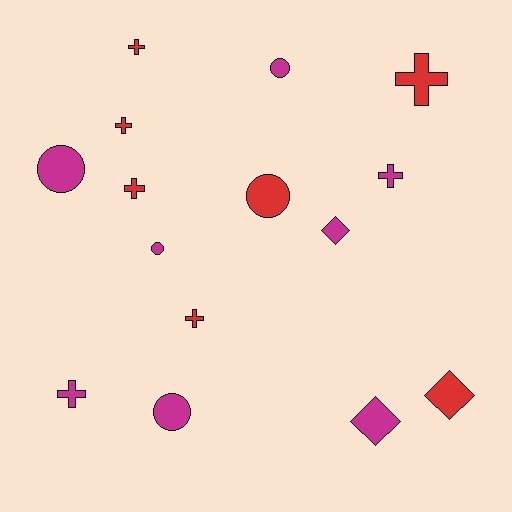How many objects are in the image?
There are 15 objects.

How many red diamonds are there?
There is 1 red diamond.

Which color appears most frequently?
Magenta, with 8 objects.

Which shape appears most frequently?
Cross, with 7 objects.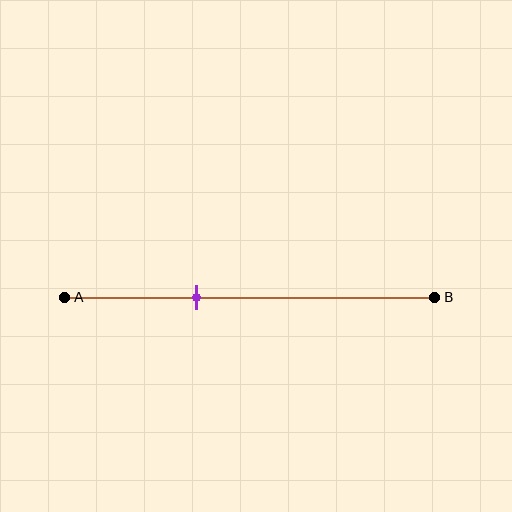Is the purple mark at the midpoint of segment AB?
No, the mark is at about 35% from A, not at the 50% midpoint.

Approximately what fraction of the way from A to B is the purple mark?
The purple mark is approximately 35% of the way from A to B.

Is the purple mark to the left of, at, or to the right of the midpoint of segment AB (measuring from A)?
The purple mark is to the left of the midpoint of segment AB.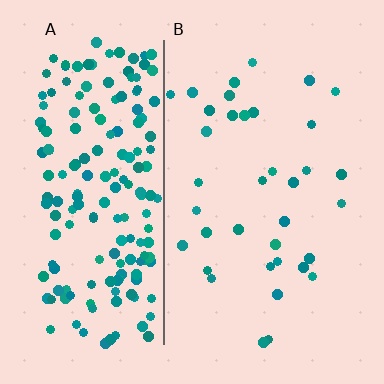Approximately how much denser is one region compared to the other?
Approximately 5.4× — region A over region B.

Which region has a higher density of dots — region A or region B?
A (the left).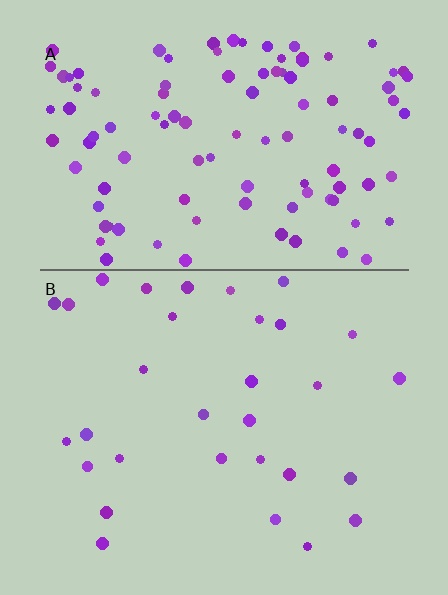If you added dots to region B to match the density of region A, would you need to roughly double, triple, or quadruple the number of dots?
Approximately triple.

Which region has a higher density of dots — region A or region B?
A (the top).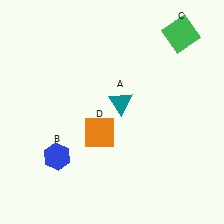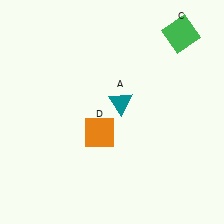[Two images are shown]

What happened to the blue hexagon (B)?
The blue hexagon (B) was removed in Image 2. It was in the bottom-left area of Image 1.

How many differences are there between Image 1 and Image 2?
There is 1 difference between the two images.